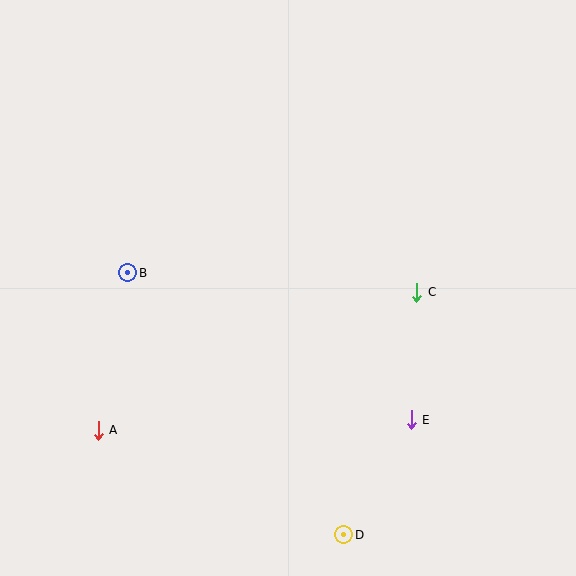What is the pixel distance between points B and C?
The distance between B and C is 290 pixels.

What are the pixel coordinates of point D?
Point D is at (344, 535).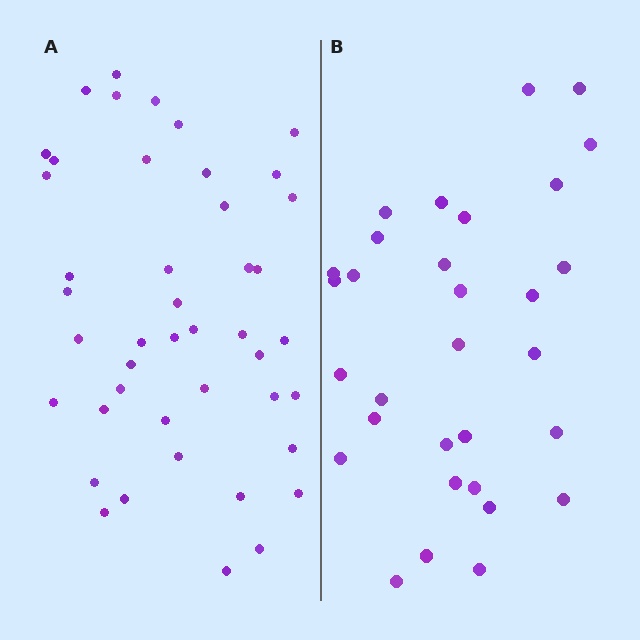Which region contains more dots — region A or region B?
Region A (the left region) has more dots.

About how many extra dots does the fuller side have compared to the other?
Region A has approximately 15 more dots than region B.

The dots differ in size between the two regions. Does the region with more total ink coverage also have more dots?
No. Region B has more total ink coverage because its dots are larger, but region A actually contains more individual dots. Total area can be misleading — the number of items is what matters here.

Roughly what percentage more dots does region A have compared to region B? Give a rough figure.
About 40% more.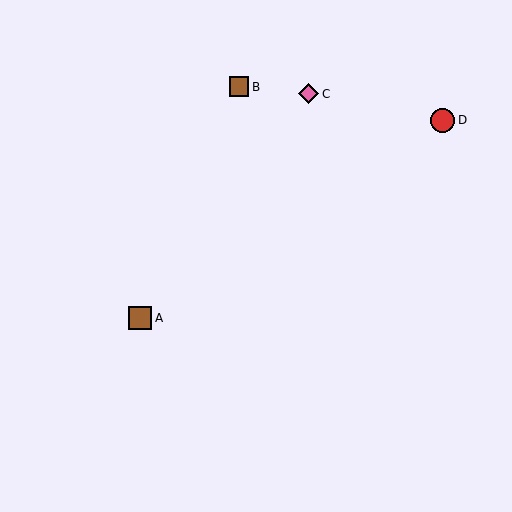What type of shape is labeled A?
Shape A is a brown square.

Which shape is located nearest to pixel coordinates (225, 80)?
The brown square (labeled B) at (239, 87) is nearest to that location.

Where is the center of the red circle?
The center of the red circle is at (443, 120).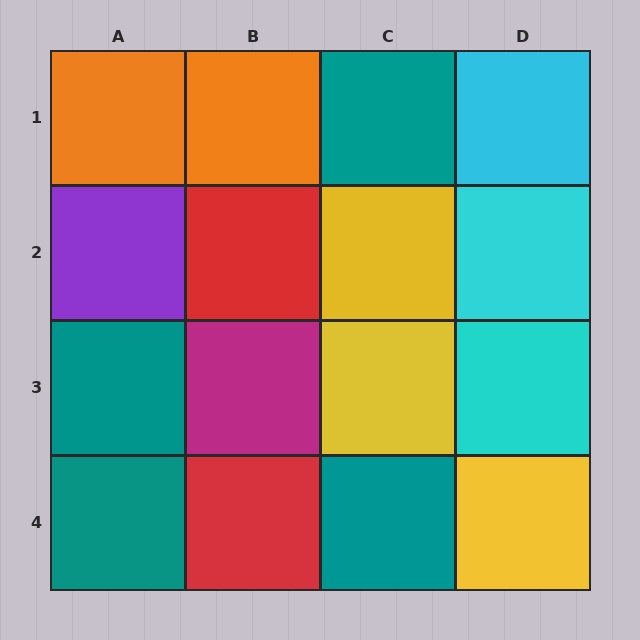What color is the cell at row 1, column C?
Teal.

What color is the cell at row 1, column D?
Cyan.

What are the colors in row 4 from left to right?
Teal, red, teal, yellow.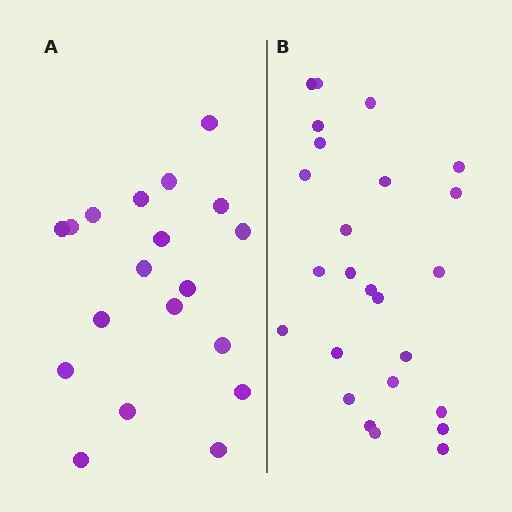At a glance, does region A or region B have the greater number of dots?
Region B (the right region) has more dots.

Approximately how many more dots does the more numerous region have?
Region B has about 6 more dots than region A.